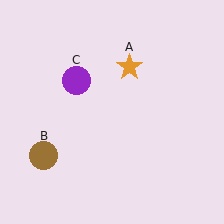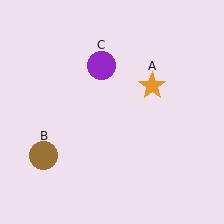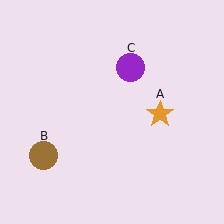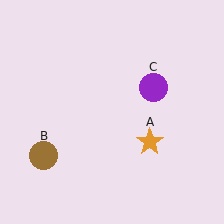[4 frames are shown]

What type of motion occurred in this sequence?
The orange star (object A), purple circle (object C) rotated clockwise around the center of the scene.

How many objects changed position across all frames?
2 objects changed position: orange star (object A), purple circle (object C).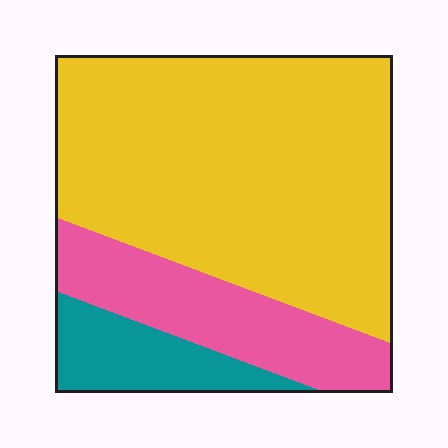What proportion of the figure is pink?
Pink covers 21% of the figure.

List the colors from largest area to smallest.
From largest to smallest: yellow, pink, teal.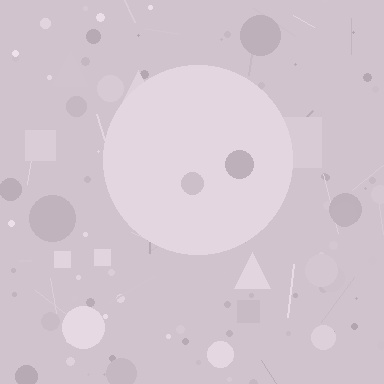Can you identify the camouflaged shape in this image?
The camouflaged shape is a circle.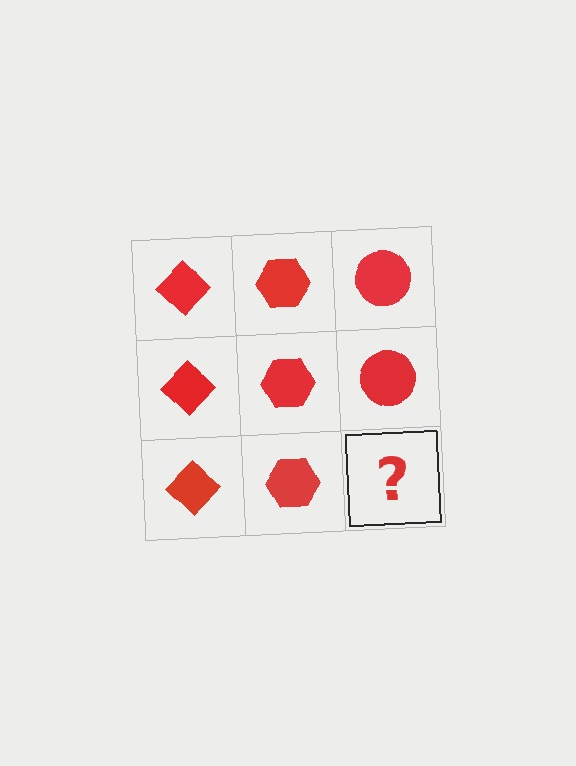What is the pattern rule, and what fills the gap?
The rule is that each column has a consistent shape. The gap should be filled with a red circle.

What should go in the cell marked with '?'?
The missing cell should contain a red circle.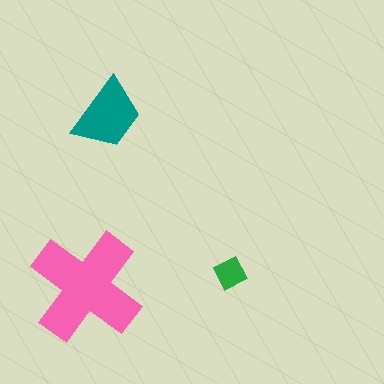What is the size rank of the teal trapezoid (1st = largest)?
2nd.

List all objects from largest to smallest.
The pink cross, the teal trapezoid, the green diamond.